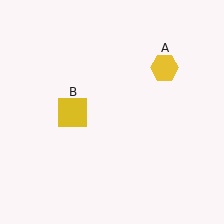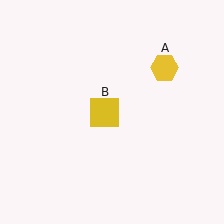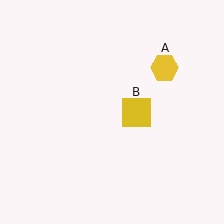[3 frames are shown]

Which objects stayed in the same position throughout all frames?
Yellow hexagon (object A) remained stationary.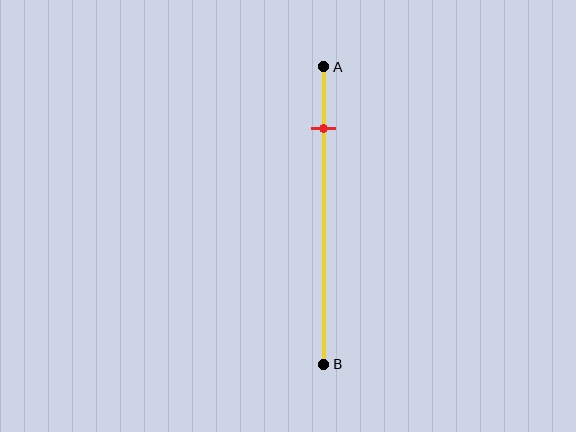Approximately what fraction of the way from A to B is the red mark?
The red mark is approximately 20% of the way from A to B.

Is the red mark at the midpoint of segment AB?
No, the mark is at about 20% from A, not at the 50% midpoint.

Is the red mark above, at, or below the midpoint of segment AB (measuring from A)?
The red mark is above the midpoint of segment AB.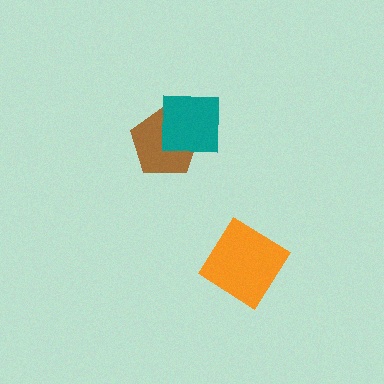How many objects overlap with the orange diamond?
0 objects overlap with the orange diamond.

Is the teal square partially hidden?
No, no other shape covers it.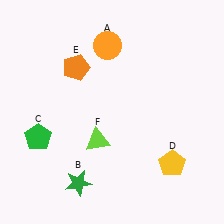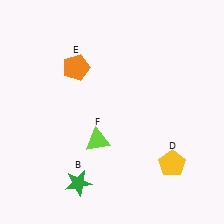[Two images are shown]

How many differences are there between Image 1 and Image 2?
There are 2 differences between the two images.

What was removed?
The green pentagon (C), the orange circle (A) were removed in Image 2.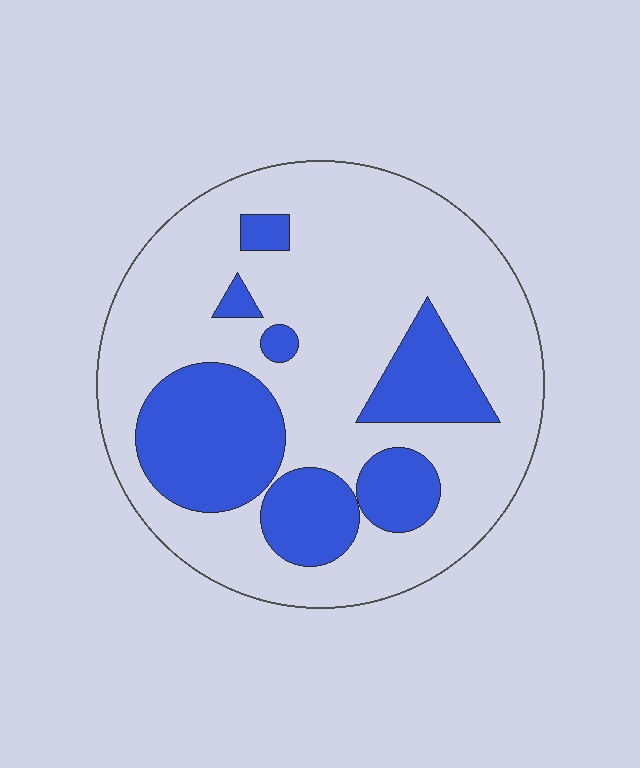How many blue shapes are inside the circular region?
7.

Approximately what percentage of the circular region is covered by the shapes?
Approximately 30%.